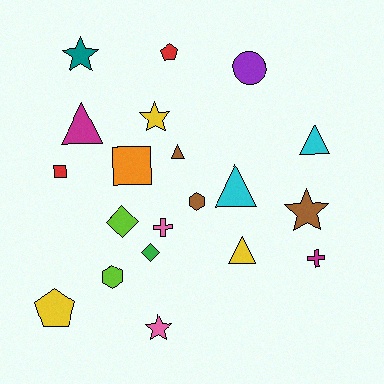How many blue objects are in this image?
There are no blue objects.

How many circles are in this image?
There is 1 circle.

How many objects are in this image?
There are 20 objects.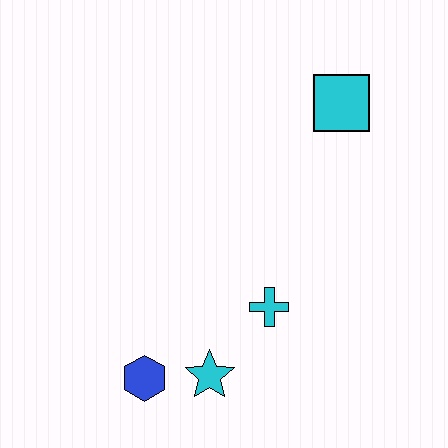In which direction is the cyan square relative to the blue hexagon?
The cyan square is above the blue hexagon.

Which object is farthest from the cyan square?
The blue hexagon is farthest from the cyan square.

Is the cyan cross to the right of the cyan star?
Yes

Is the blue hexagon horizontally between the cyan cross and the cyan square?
No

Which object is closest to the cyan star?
The blue hexagon is closest to the cyan star.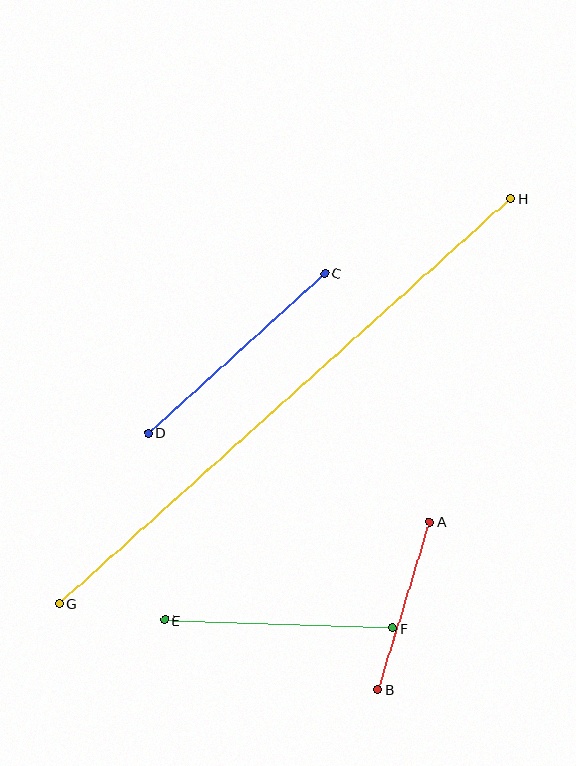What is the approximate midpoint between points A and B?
The midpoint is at approximately (404, 606) pixels.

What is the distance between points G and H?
The distance is approximately 607 pixels.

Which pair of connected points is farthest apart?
Points G and H are farthest apart.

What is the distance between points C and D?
The distance is approximately 237 pixels.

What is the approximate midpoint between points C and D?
The midpoint is at approximately (237, 353) pixels.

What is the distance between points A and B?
The distance is approximately 176 pixels.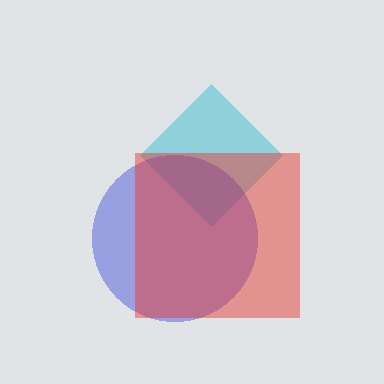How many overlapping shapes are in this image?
There are 3 overlapping shapes in the image.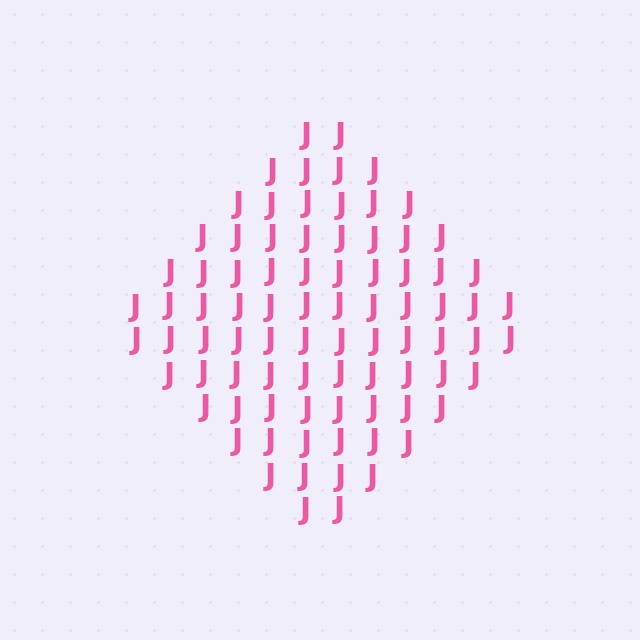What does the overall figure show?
The overall figure shows a diamond.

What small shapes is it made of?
It is made of small letter J's.